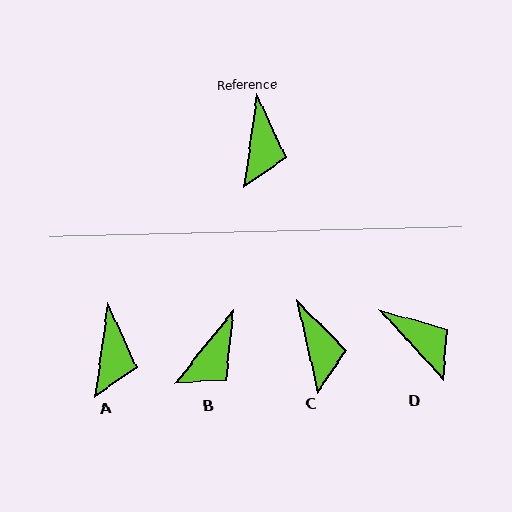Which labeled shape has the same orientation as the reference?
A.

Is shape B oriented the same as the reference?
No, it is off by about 31 degrees.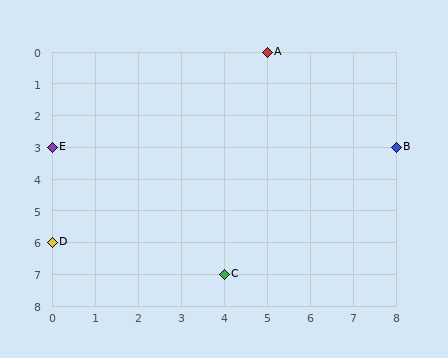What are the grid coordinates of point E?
Point E is at grid coordinates (0, 3).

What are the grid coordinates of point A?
Point A is at grid coordinates (5, 0).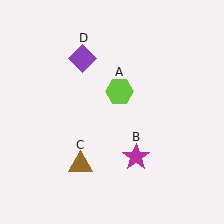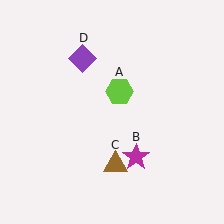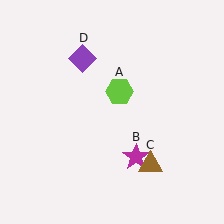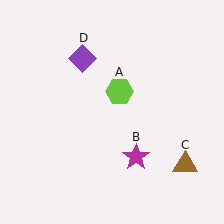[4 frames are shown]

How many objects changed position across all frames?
1 object changed position: brown triangle (object C).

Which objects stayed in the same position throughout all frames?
Lime hexagon (object A) and magenta star (object B) and purple diamond (object D) remained stationary.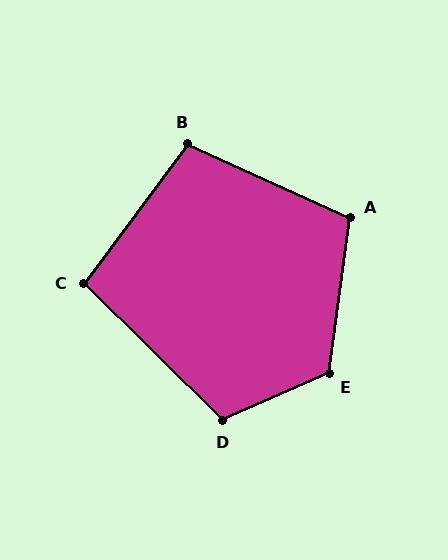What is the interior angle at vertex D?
Approximately 111 degrees (obtuse).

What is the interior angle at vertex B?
Approximately 103 degrees (obtuse).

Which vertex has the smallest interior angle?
C, at approximately 98 degrees.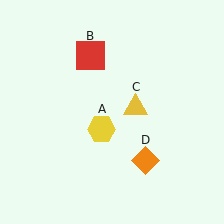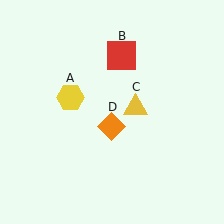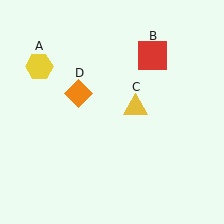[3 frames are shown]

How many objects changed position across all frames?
3 objects changed position: yellow hexagon (object A), red square (object B), orange diamond (object D).